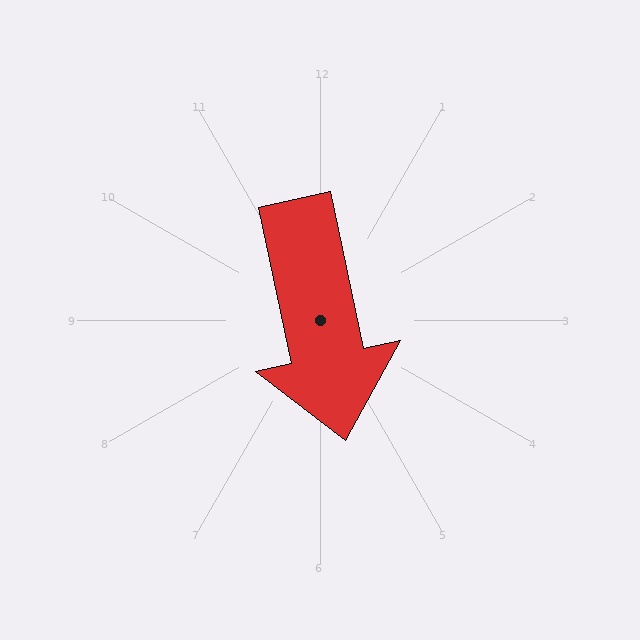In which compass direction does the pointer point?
South.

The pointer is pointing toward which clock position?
Roughly 6 o'clock.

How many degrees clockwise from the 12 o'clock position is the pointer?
Approximately 168 degrees.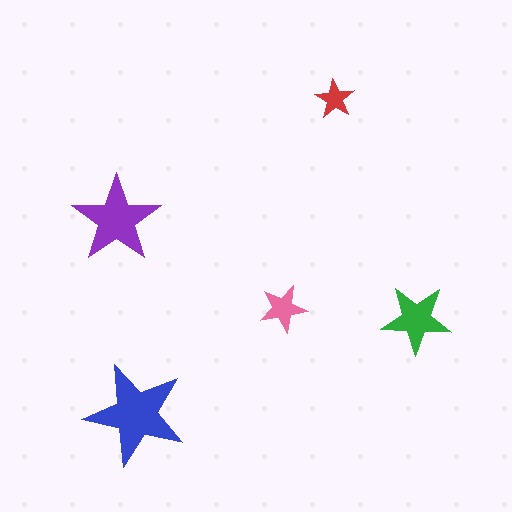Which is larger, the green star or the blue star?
The blue one.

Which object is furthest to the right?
The green star is rightmost.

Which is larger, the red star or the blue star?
The blue one.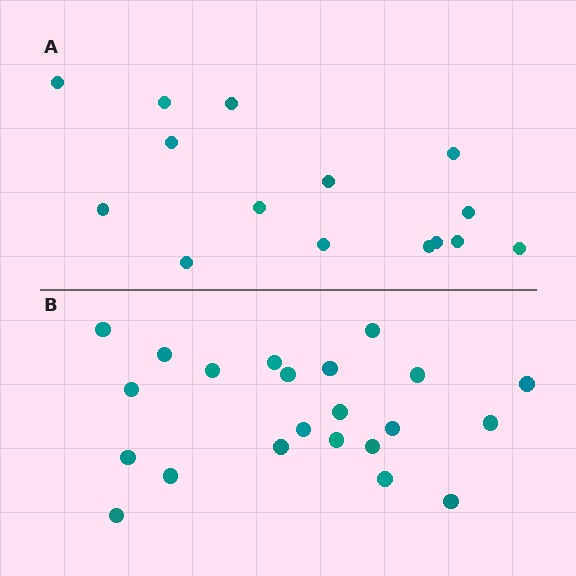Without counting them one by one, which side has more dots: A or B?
Region B (the bottom region) has more dots.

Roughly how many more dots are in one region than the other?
Region B has roughly 8 or so more dots than region A.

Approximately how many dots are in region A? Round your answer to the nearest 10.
About 20 dots. (The exact count is 15, which rounds to 20.)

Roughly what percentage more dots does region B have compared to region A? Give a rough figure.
About 45% more.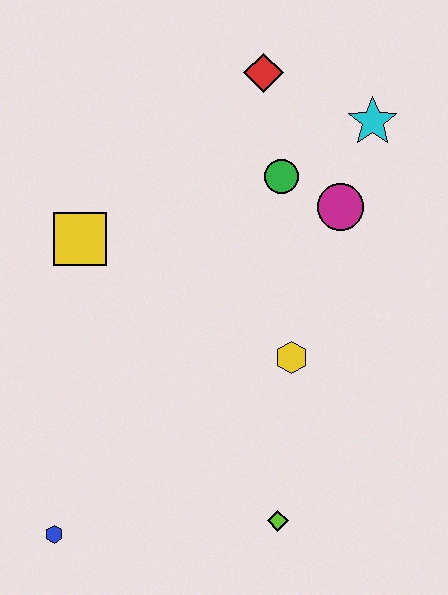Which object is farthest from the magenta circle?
The blue hexagon is farthest from the magenta circle.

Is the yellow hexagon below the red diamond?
Yes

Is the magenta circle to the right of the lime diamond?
Yes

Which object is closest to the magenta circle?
The green circle is closest to the magenta circle.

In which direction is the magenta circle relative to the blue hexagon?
The magenta circle is above the blue hexagon.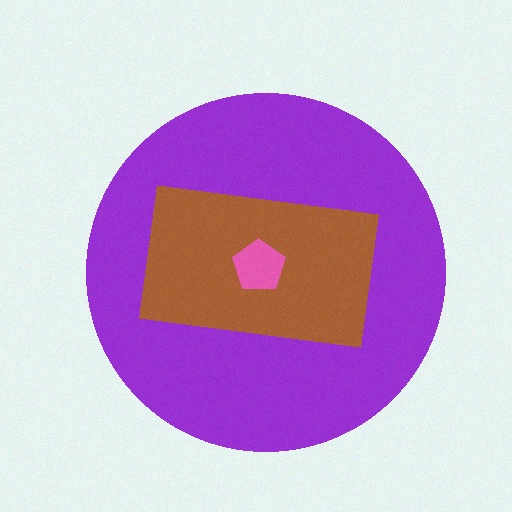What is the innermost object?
The pink pentagon.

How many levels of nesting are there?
3.